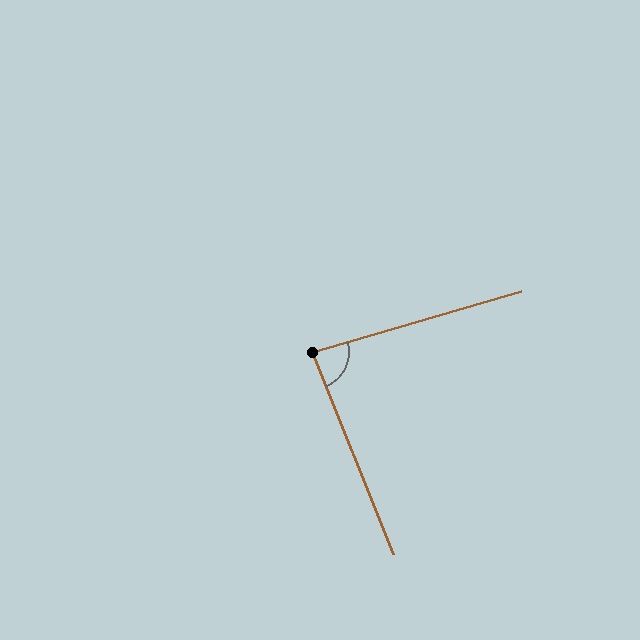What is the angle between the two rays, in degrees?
Approximately 84 degrees.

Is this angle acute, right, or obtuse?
It is acute.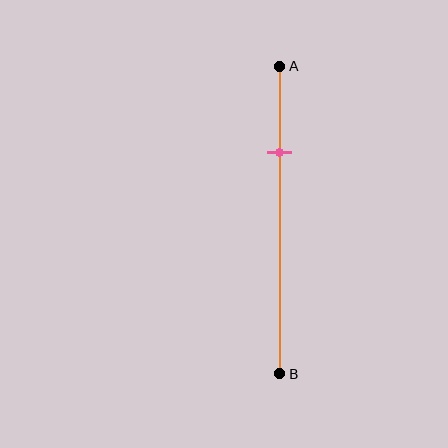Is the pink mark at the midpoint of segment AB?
No, the mark is at about 30% from A, not at the 50% midpoint.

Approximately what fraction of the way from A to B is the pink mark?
The pink mark is approximately 30% of the way from A to B.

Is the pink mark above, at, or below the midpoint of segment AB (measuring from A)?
The pink mark is above the midpoint of segment AB.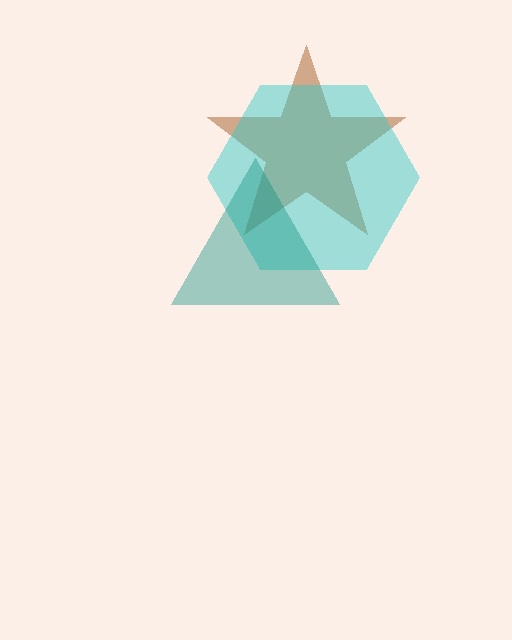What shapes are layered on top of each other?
The layered shapes are: a brown star, a cyan hexagon, a teal triangle.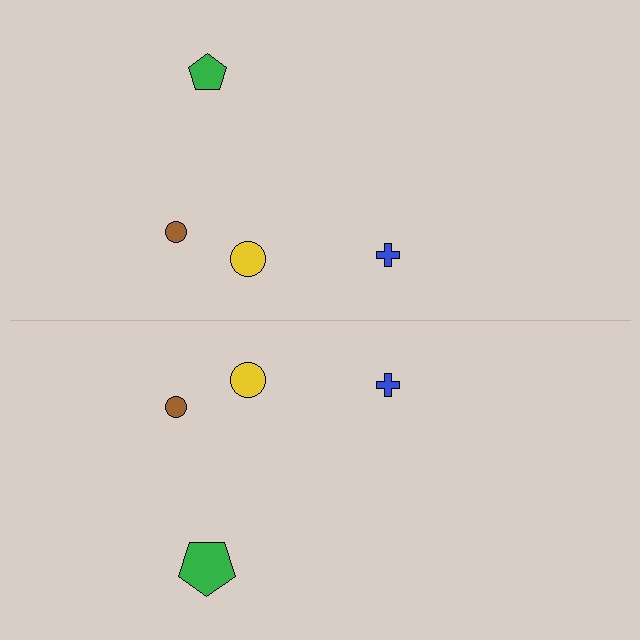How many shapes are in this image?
There are 8 shapes in this image.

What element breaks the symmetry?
The green pentagon on the bottom side has a different size than its mirror counterpart.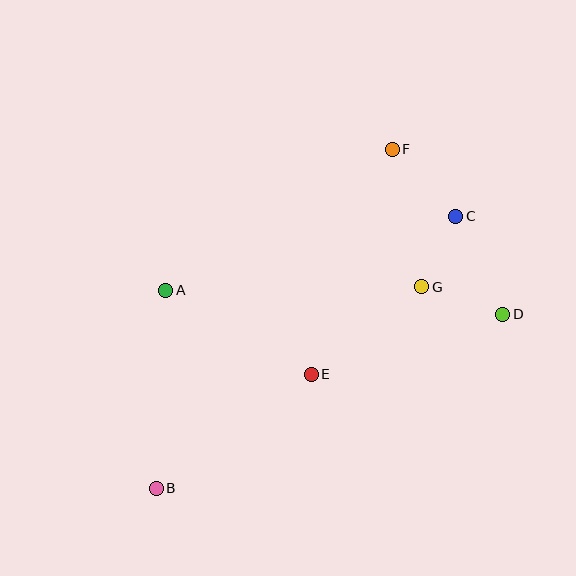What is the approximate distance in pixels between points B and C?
The distance between B and C is approximately 404 pixels.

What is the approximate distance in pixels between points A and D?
The distance between A and D is approximately 338 pixels.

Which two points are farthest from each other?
Points B and F are farthest from each other.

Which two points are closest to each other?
Points C and G are closest to each other.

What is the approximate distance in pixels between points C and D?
The distance between C and D is approximately 109 pixels.